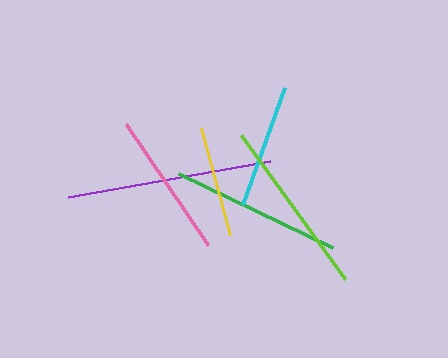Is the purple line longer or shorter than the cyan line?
The purple line is longer than the cyan line.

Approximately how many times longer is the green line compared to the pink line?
The green line is approximately 1.2 times the length of the pink line.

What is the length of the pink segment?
The pink segment is approximately 146 pixels long.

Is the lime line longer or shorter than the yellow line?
The lime line is longer than the yellow line.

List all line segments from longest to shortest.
From longest to shortest: purple, lime, green, pink, cyan, yellow.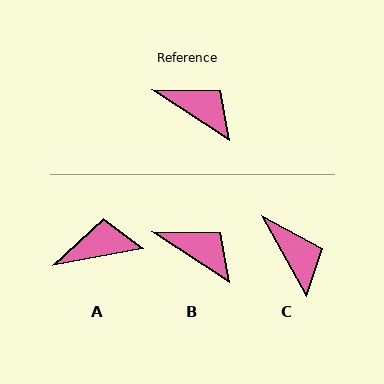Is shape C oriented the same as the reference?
No, it is off by about 28 degrees.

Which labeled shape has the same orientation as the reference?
B.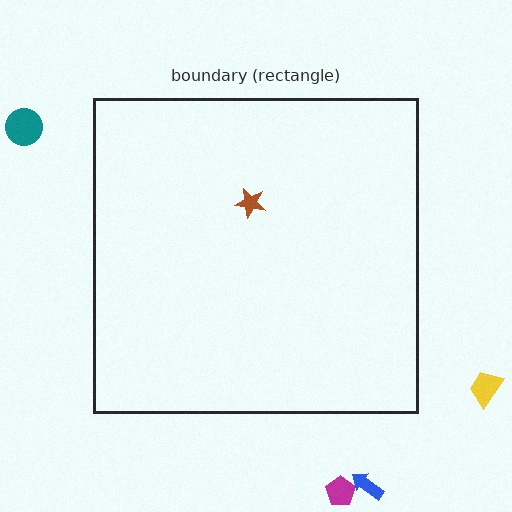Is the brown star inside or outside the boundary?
Inside.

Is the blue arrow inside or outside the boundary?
Outside.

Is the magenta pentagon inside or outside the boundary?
Outside.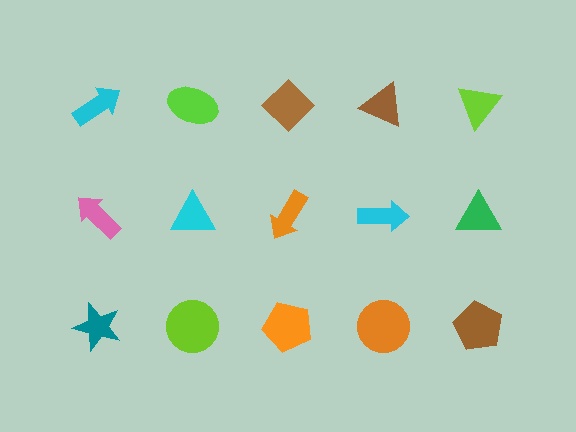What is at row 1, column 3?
A brown diamond.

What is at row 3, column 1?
A teal star.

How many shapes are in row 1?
5 shapes.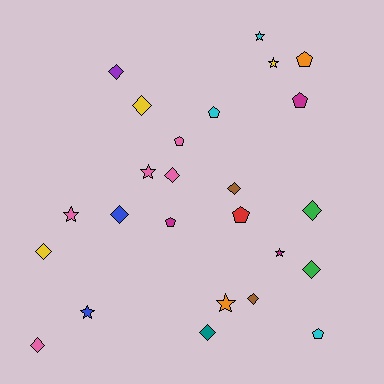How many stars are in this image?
There are 7 stars.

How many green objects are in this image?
There are 2 green objects.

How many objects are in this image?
There are 25 objects.